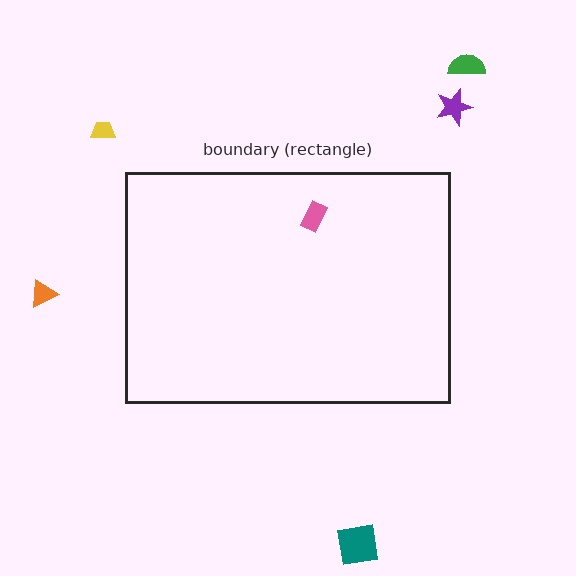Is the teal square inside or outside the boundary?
Outside.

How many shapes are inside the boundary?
1 inside, 5 outside.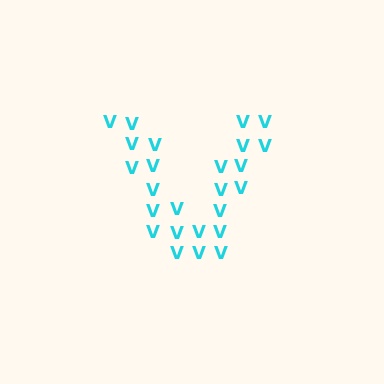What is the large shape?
The large shape is the letter V.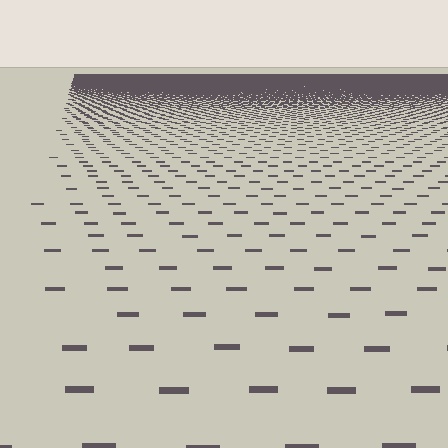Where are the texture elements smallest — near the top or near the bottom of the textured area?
Near the top.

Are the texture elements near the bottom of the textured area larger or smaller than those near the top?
Larger. Near the bottom, elements are closer to the viewer and appear at a bigger on-screen size.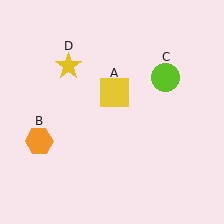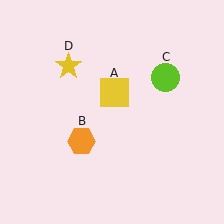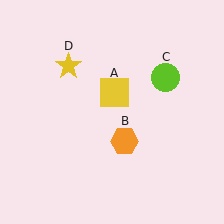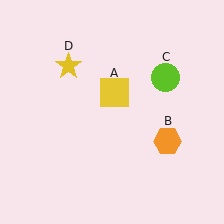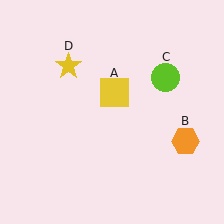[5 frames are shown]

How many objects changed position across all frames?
1 object changed position: orange hexagon (object B).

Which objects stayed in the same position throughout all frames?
Yellow square (object A) and lime circle (object C) and yellow star (object D) remained stationary.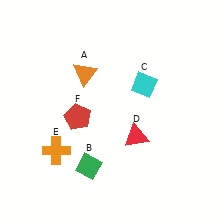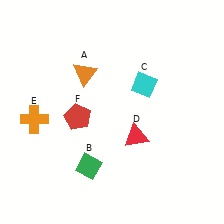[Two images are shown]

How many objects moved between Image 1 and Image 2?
1 object moved between the two images.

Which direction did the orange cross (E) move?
The orange cross (E) moved up.